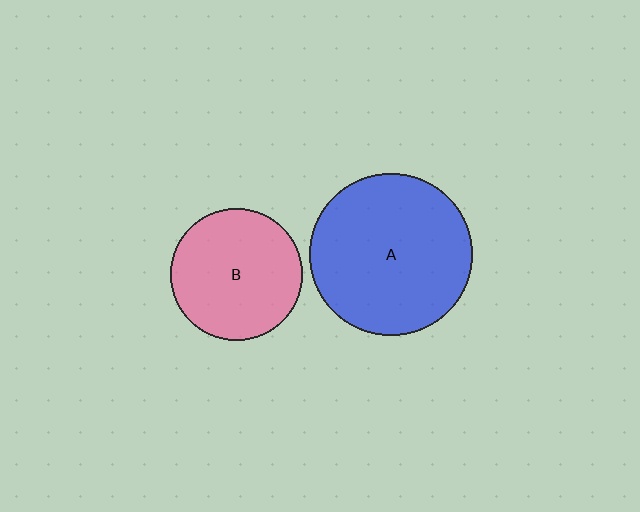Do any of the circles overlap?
No, none of the circles overlap.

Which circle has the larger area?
Circle A (blue).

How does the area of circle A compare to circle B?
Approximately 1.5 times.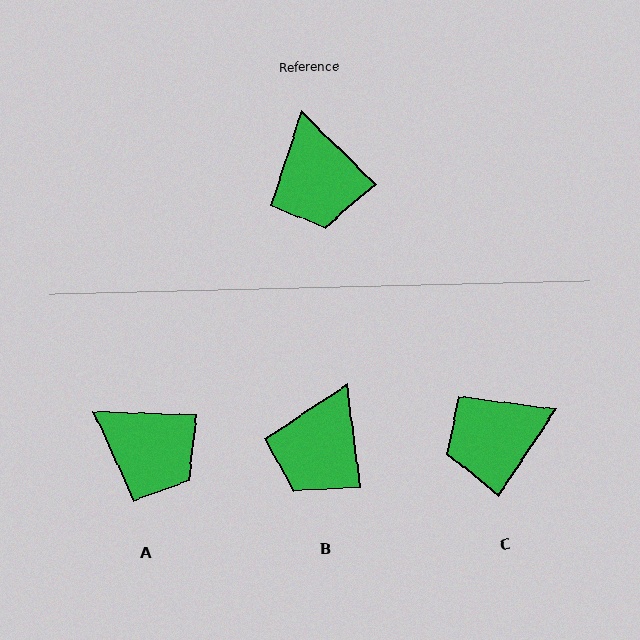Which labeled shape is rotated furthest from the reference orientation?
C, about 79 degrees away.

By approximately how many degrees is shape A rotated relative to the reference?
Approximately 43 degrees counter-clockwise.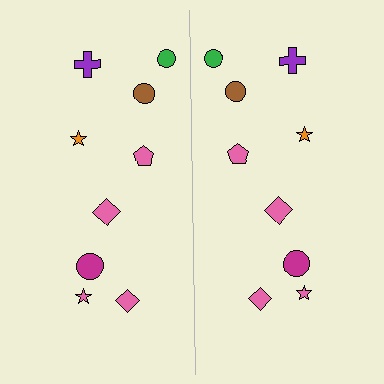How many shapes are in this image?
There are 18 shapes in this image.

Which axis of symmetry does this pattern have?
The pattern has a vertical axis of symmetry running through the center of the image.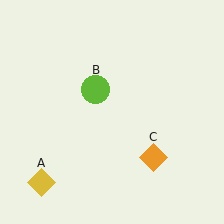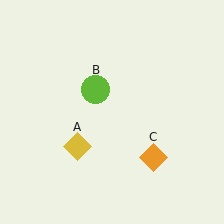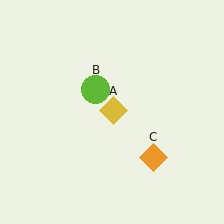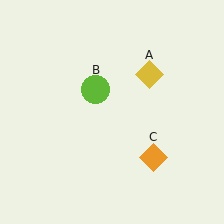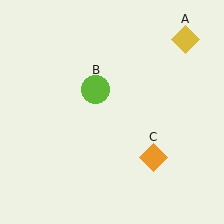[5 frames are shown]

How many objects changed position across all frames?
1 object changed position: yellow diamond (object A).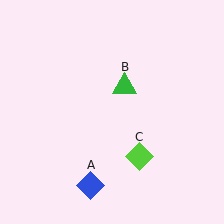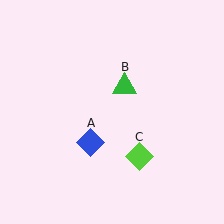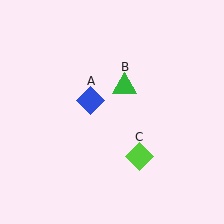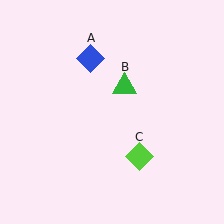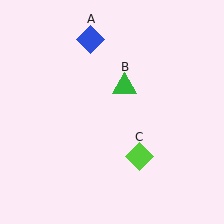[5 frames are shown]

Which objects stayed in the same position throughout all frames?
Green triangle (object B) and lime diamond (object C) remained stationary.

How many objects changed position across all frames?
1 object changed position: blue diamond (object A).